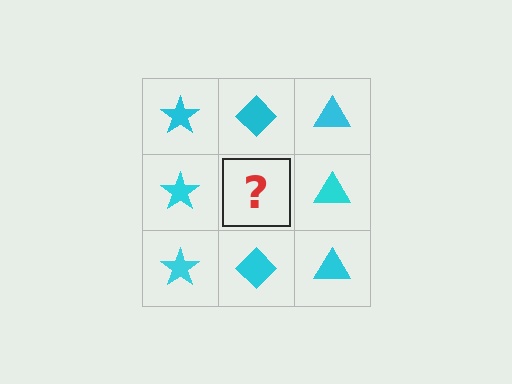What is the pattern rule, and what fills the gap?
The rule is that each column has a consistent shape. The gap should be filled with a cyan diamond.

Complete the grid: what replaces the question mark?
The question mark should be replaced with a cyan diamond.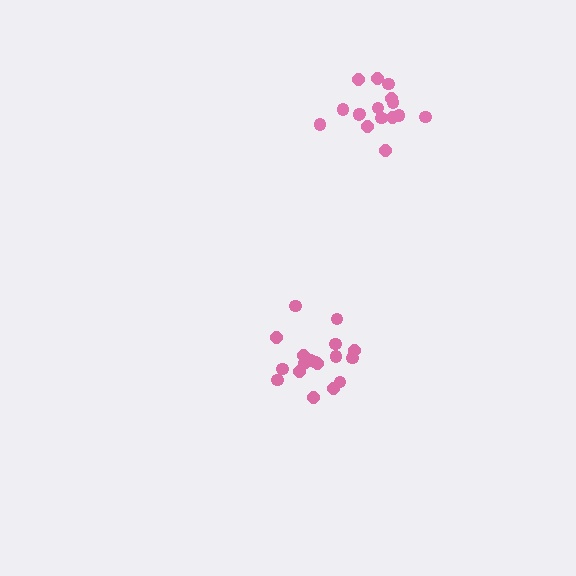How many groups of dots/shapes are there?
There are 2 groups.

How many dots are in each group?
Group 1: 18 dots, Group 2: 16 dots (34 total).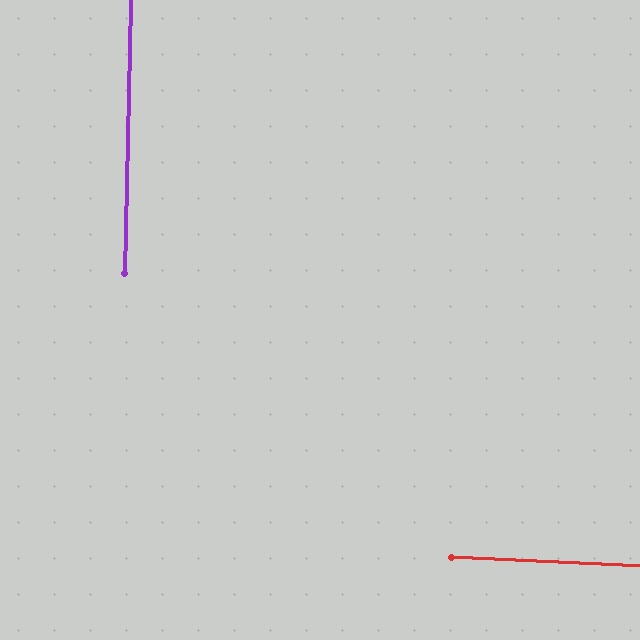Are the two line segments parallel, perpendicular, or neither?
Perpendicular — they meet at approximately 89°.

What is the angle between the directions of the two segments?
Approximately 89 degrees.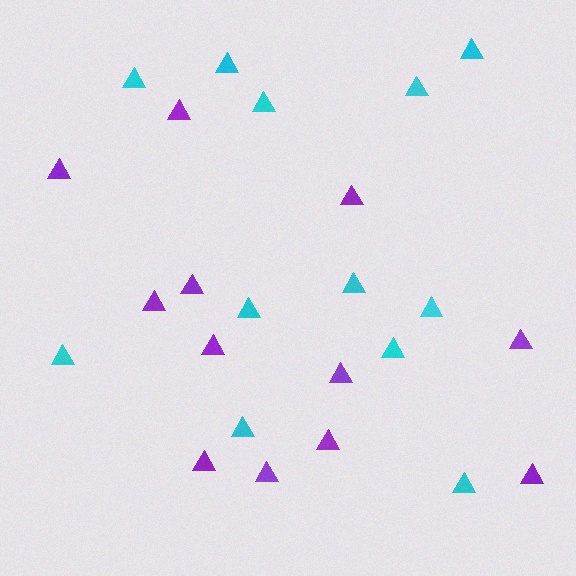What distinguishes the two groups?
There are 2 groups: one group of purple triangles (12) and one group of cyan triangles (12).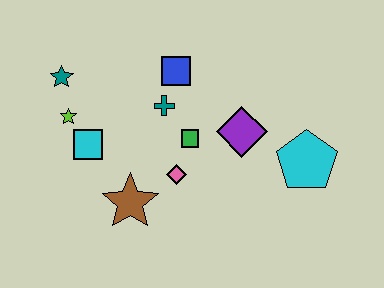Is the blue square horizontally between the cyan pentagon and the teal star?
Yes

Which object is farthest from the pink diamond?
The teal star is farthest from the pink diamond.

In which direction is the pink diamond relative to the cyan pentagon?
The pink diamond is to the left of the cyan pentagon.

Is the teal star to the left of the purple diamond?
Yes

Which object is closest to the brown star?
The pink diamond is closest to the brown star.